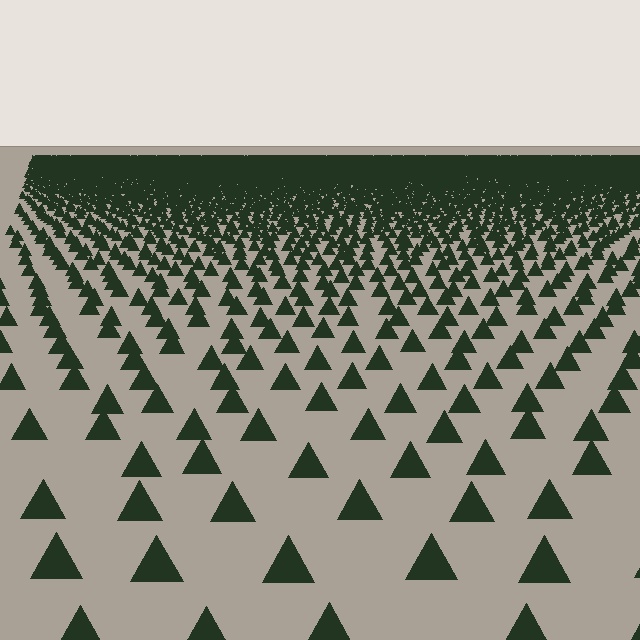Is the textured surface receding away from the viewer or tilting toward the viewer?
The surface is receding away from the viewer. Texture elements get smaller and denser toward the top.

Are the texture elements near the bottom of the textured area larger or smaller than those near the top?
Larger. Near the bottom, elements are closer to the viewer and appear at a bigger on-screen size.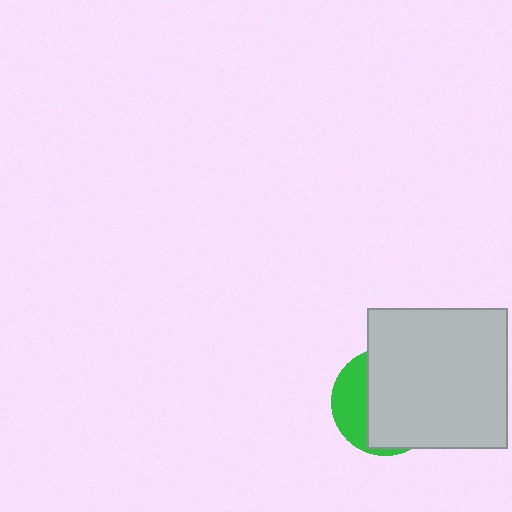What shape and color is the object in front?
The object in front is a light gray square.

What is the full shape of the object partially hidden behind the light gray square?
The partially hidden object is a green circle.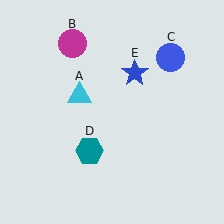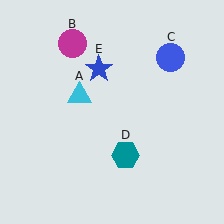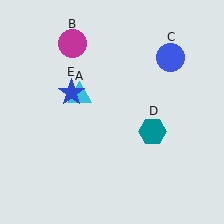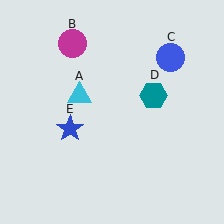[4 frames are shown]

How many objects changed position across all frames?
2 objects changed position: teal hexagon (object D), blue star (object E).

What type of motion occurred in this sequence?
The teal hexagon (object D), blue star (object E) rotated counterclockwise around the center of the scene.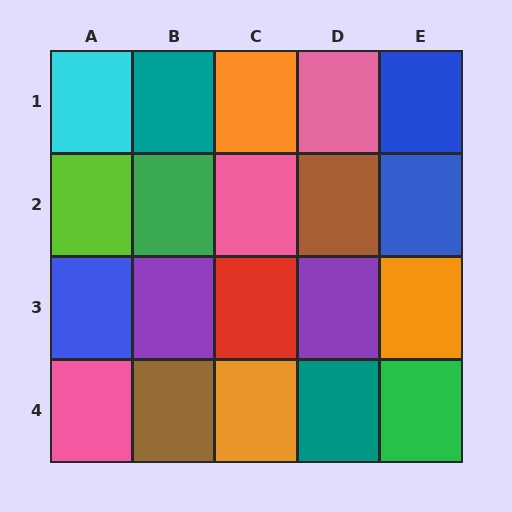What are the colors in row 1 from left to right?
Cyan, teal, orange, pink, blue.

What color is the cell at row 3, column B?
Purple.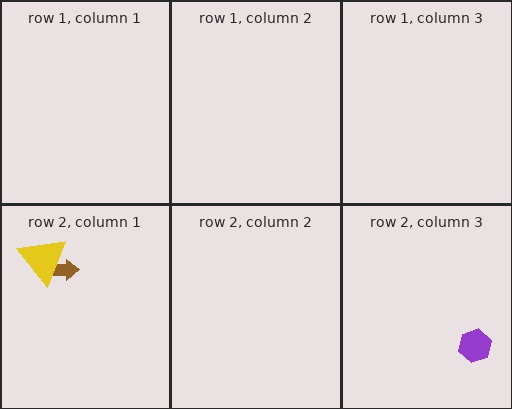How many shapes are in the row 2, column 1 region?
2.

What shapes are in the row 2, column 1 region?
The brown arrow, the yellow triangle.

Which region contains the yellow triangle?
The row 2, column 1 region.